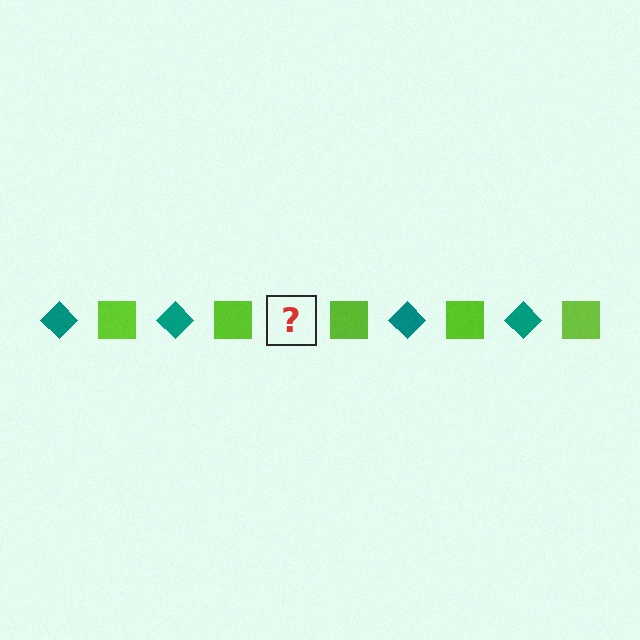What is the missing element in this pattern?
The missing element is a teal diamond.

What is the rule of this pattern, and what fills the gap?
The rule is that the pattern alternates between teal diamond and lime square. The gap should be filled with a teal diamond.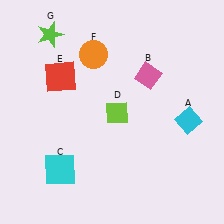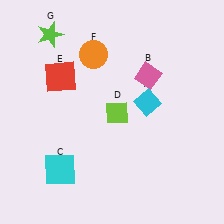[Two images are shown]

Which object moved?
The cyan diamond (A) moved left.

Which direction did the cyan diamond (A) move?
The cyan diamond (A) moved left.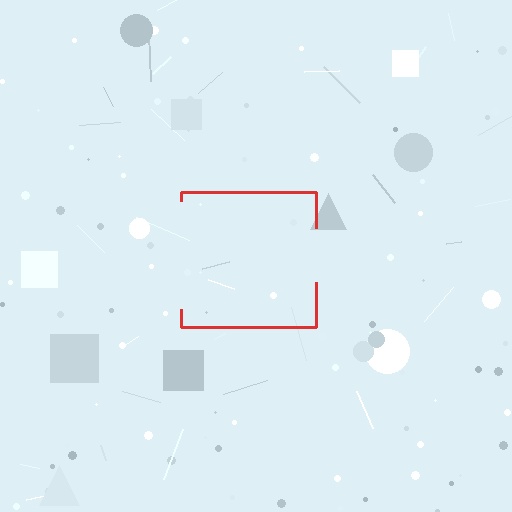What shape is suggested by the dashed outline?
The dashed outline suggests a square.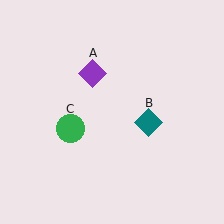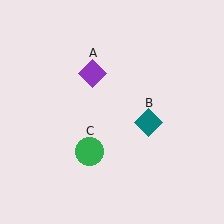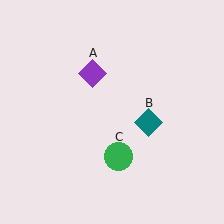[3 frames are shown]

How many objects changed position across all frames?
1 object changed position: green circle (object C).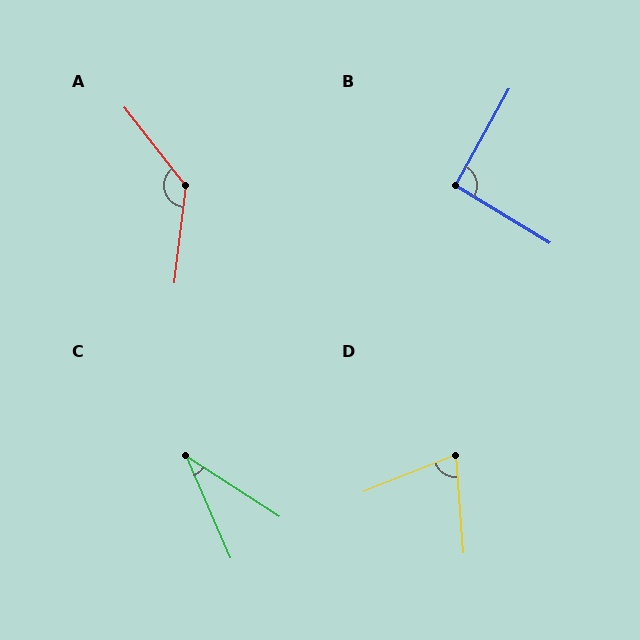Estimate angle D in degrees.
Approximately 72 degrees.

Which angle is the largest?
A, at approximately 135 degrees.